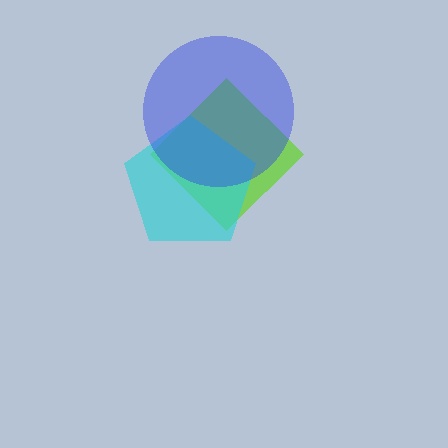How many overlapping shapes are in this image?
There are 3 overlapping shapes in the image.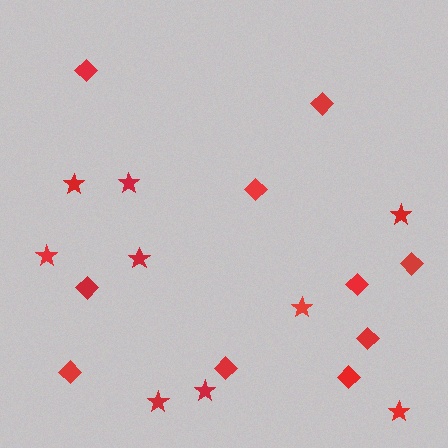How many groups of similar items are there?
There are 2 groups: one group of diamonds (10) and one group of stars (9).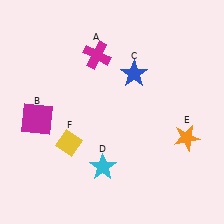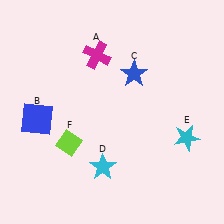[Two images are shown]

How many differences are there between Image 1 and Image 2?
There are 3 differences between the two images.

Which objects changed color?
B changed from magenta to blue. E changed from orange to cyan. F changed from yellow to lime.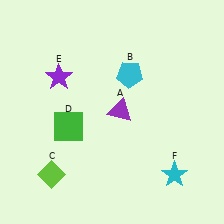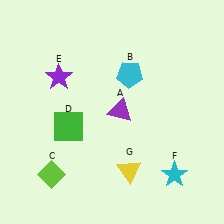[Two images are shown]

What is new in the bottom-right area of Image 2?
A yellow triangle (G) was added in the bottom-right area of Image 2.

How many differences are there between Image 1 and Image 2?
There is 1 difference between the two images.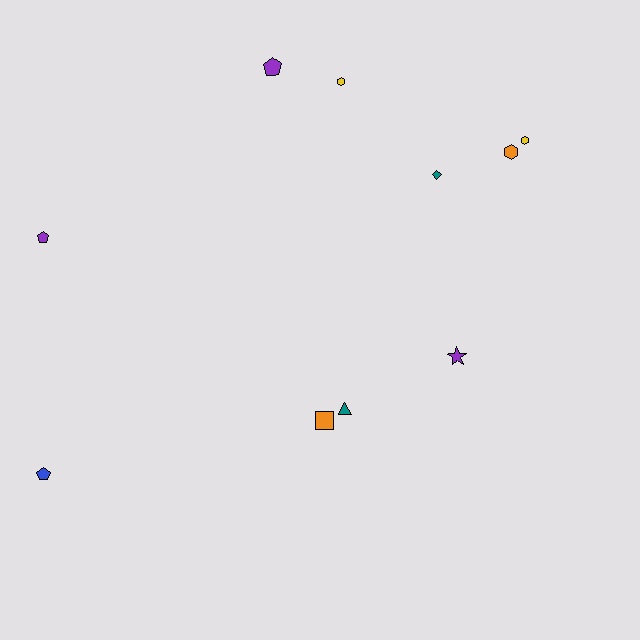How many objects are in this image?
There are 10 objects.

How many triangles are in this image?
There is 1 triangle.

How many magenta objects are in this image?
There are no magenta objects.